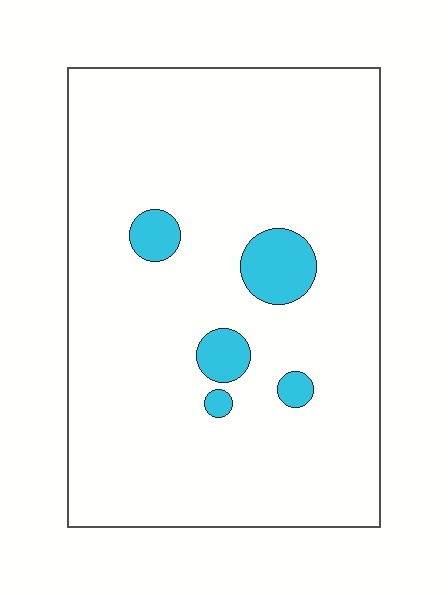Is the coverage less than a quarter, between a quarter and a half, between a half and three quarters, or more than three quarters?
Less than a quarter.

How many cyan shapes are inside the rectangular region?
5.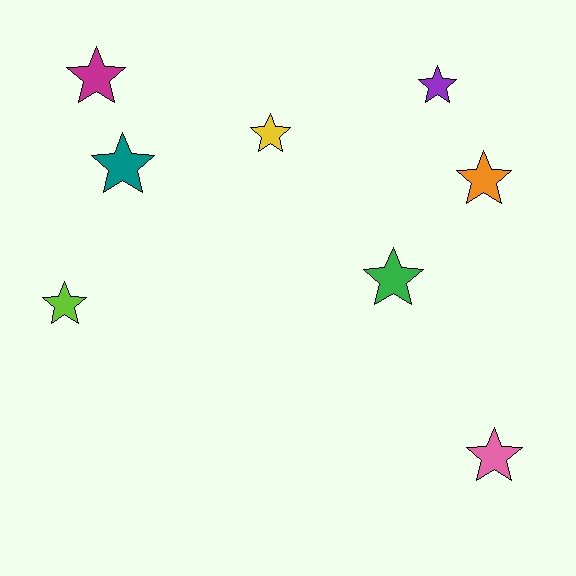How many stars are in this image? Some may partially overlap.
There are 8 stars.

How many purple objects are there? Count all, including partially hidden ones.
There is 1 purple object.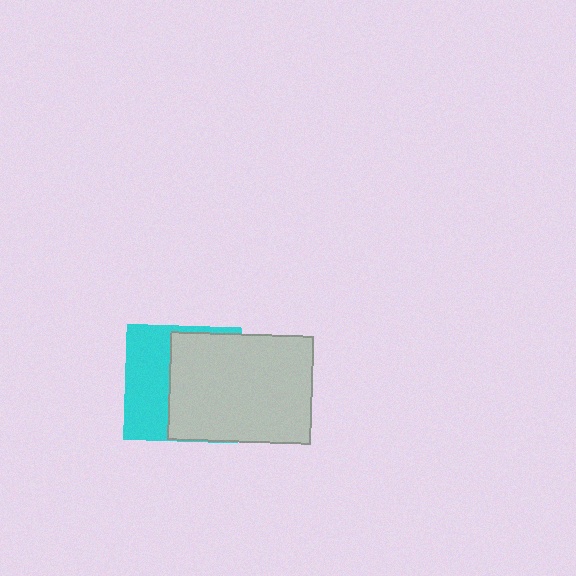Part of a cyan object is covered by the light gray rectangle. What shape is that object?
It is a square.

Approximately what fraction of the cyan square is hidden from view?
Roughly 58% of the cyan square is hidden behind the light gray rectangle.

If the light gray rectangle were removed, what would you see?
You would see the complete cyan square.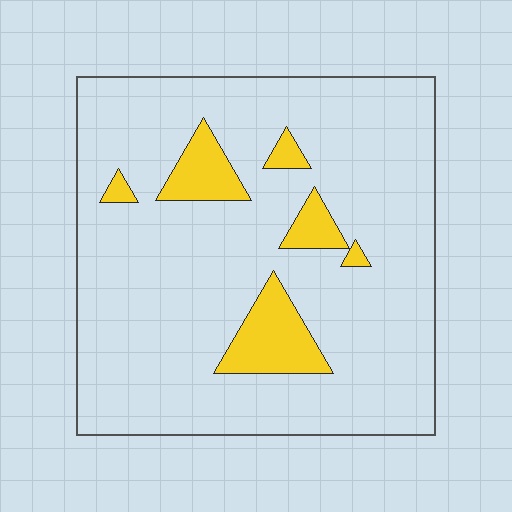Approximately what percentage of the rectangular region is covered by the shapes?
Approximately 10%.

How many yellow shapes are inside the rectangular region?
6.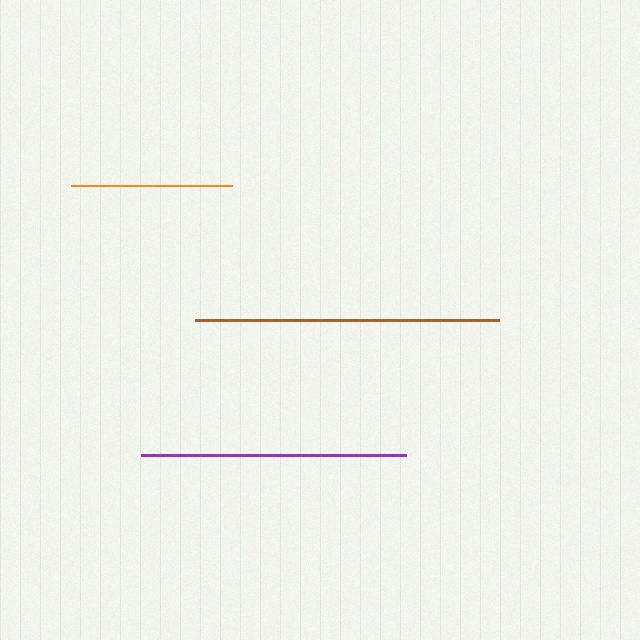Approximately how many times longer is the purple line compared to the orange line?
The purple line is approximately 1.6 times the length of the orange line.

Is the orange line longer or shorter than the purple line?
The purple line is longer than the orange line.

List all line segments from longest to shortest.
From longest to shortest: brown, purple, orange.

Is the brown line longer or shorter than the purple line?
The brown line is longer than the purple line.